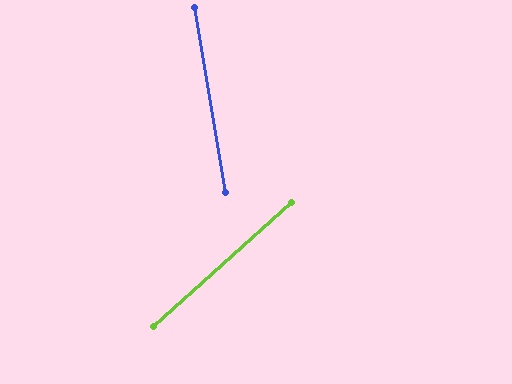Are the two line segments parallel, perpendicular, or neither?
Neither parallel nor perpendicular — they differ by about 58°.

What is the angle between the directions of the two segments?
Approximately 58 degrees.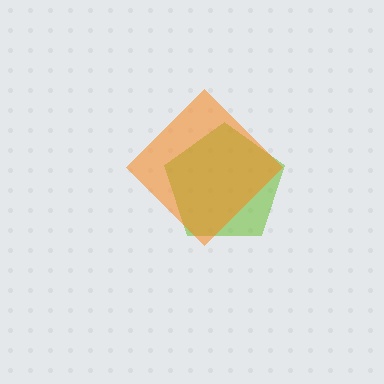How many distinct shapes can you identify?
There are 2 distinct shapes: a lime pentagon, an orange diamond.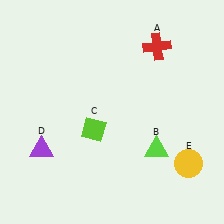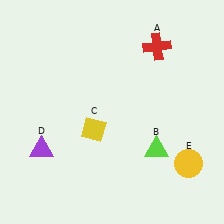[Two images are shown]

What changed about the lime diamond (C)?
In Image 1, C is lime. In Image 2, it changed to yellow.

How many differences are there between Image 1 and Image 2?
There is 1 difference between the two images.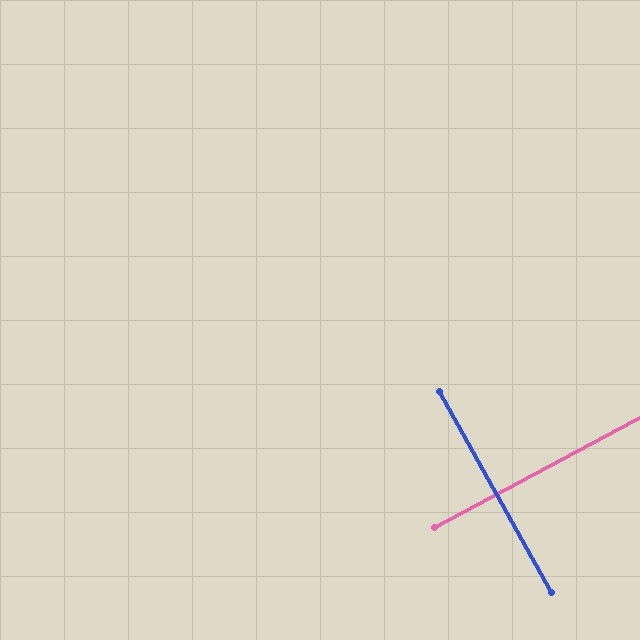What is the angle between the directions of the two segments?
Approximately 89 degrees.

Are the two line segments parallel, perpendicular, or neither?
Perpendicular — they meet at approximately 89°.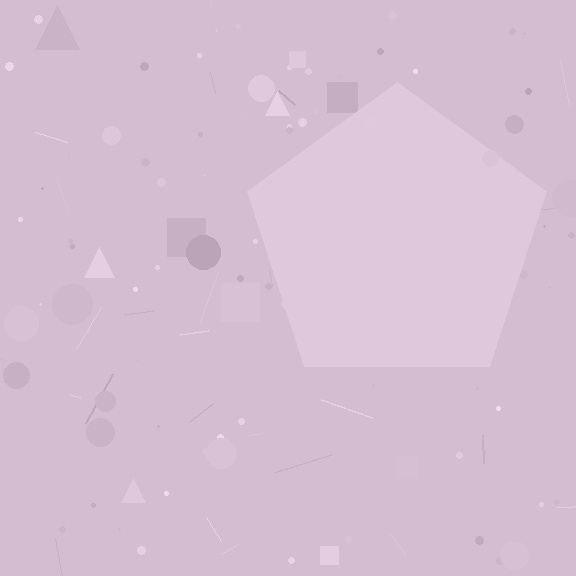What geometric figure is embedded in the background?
A pentagon is embedded in the background.